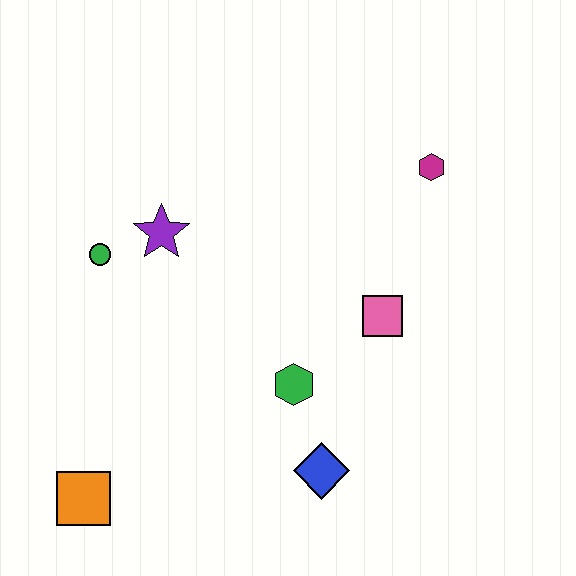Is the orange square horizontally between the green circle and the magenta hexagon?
No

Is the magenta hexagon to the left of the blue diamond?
No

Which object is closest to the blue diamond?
The green hexagon is closest to the blue diamond.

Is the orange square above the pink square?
No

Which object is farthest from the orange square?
The magenta hexagon is farthest from the orange square.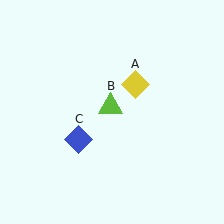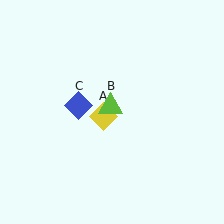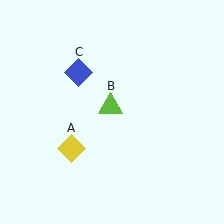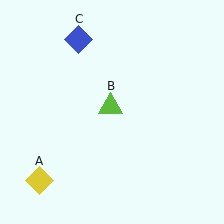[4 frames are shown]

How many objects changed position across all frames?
2 objects changed position: yellow diamond (object A), blue diamond (object C).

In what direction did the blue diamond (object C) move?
The blue diamond (object C) moved up.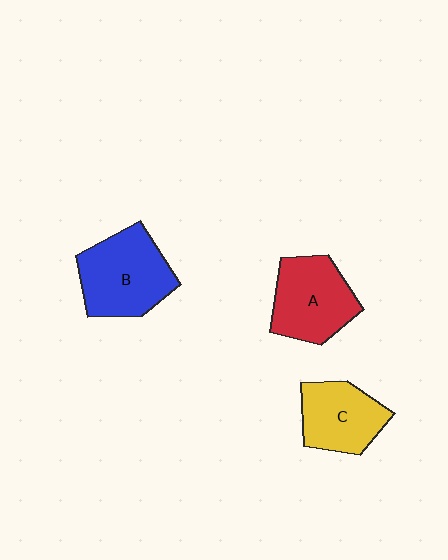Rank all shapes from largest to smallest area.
From largest to smallest: B (blue), A (red), C (yellow).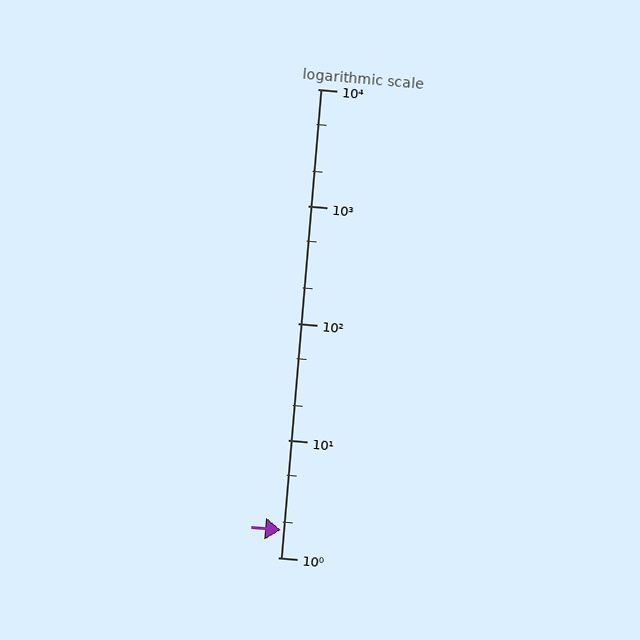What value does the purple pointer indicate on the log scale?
The pointer indicates approximately 1.7.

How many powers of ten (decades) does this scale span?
The scale spans 4 decades, from 1 to 10000.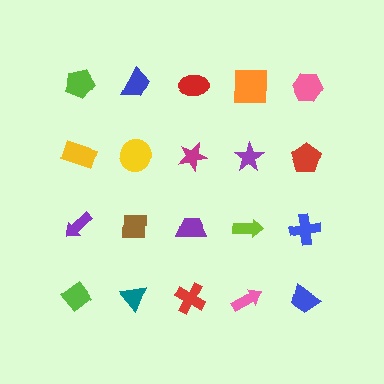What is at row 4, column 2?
A teal triangle.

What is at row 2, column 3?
A magenta star.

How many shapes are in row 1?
5 shapes.